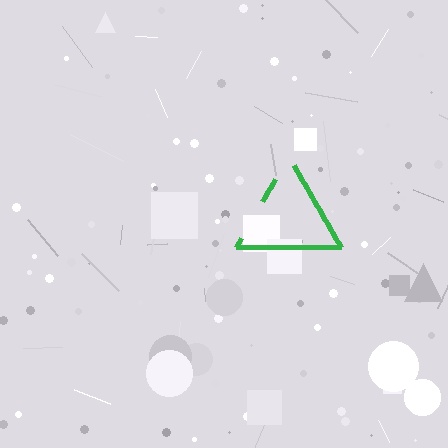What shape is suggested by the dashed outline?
The dashed outline suggests a triangle.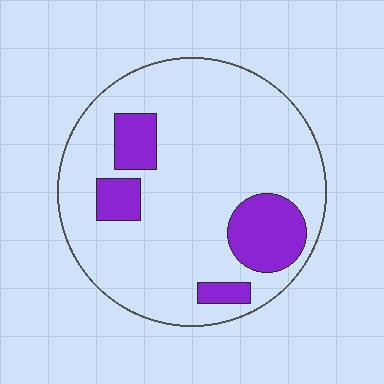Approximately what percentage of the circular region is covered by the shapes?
Approximately 20%.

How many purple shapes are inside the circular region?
4.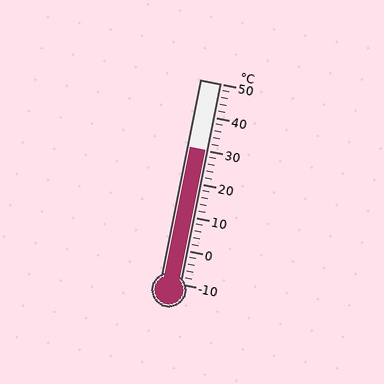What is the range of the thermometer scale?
The thermometer scale ranges from -10°C to 50°C.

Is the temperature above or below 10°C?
The temperature is above 10°C.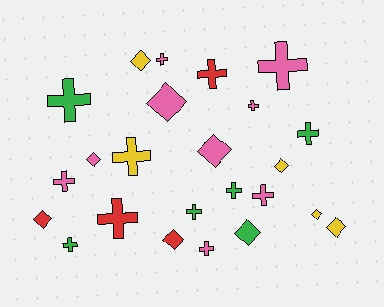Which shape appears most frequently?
Cross, with 14 objects.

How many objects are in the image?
There are 24 objects.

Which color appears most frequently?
Pink, with 9 objects.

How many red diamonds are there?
There are 2 red diamonds.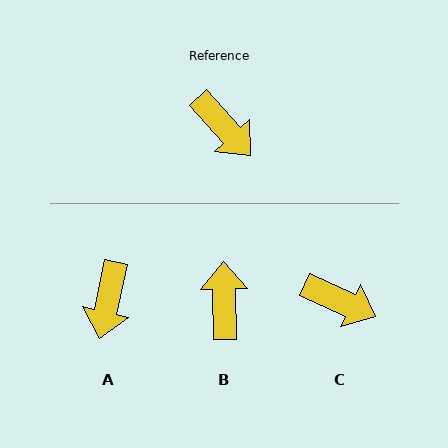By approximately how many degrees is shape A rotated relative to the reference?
Approximately 55 degrees clockwise.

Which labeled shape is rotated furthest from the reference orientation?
B, about 139 degrees away.